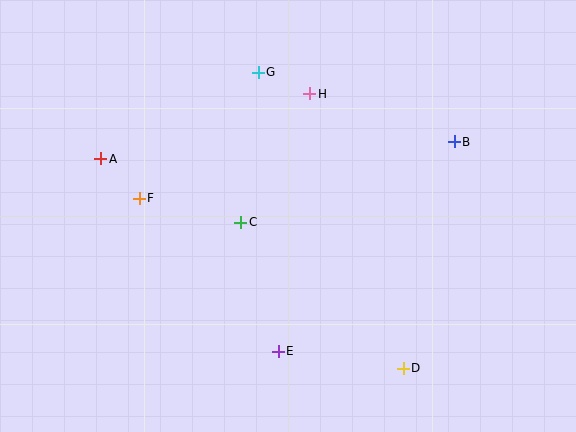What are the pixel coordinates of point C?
Point C is at (241, 222).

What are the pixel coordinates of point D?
Point D is at (403, 368).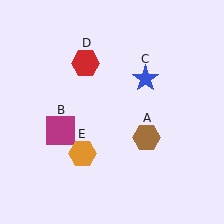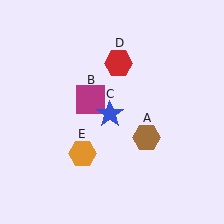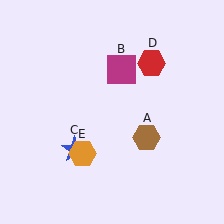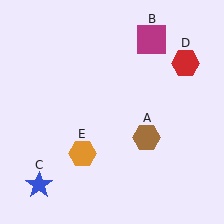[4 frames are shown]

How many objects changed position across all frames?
3 objects changed position: magenta square (object B), blue star (object C), red hexagon (object D).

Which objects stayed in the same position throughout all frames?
Brown hexagon (object A) and orange hexagon (object E) remained stationary.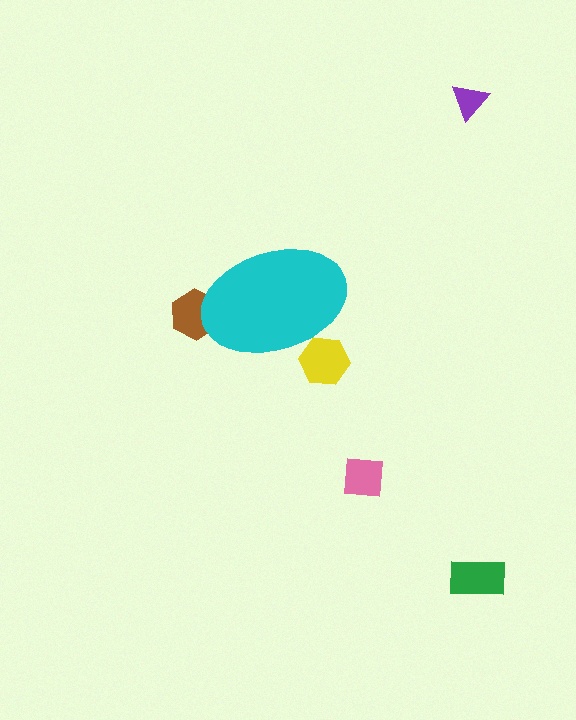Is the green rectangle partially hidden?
No, the green rectangle is fully visible.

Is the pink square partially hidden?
No, the pink square is fully visible.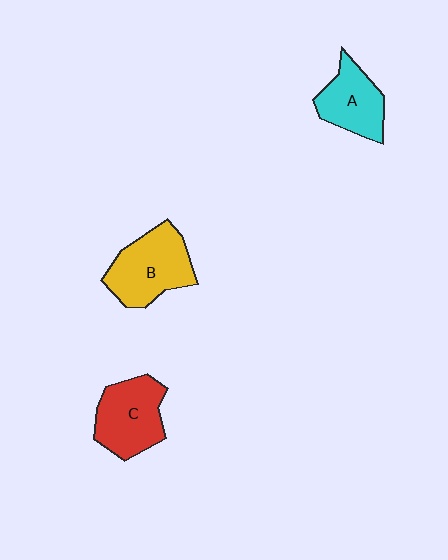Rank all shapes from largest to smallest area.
From largest to smallest: B (yellow), C (red), A (cyan).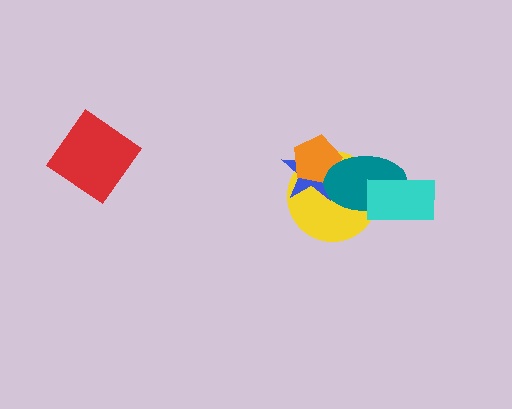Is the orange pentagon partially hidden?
Yes, it is partially covered by another shape.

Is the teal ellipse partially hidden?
Yes, it is partially covered by another shape.